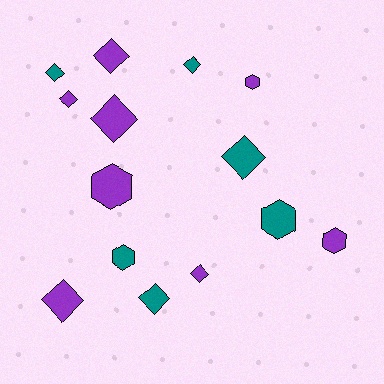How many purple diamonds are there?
There are 5 purple diamonds.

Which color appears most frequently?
Purple, with 8 objects.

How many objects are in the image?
There are 14 objects.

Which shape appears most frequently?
Diamond, with 9 objects.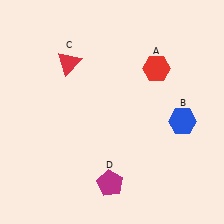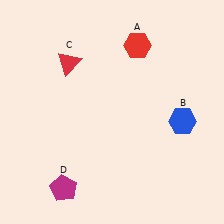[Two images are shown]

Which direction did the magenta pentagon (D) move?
The magenta pentagon (D) moved left.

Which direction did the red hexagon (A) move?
The red hexagon (A) moved up.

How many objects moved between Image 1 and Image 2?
2 objects moved between the two images.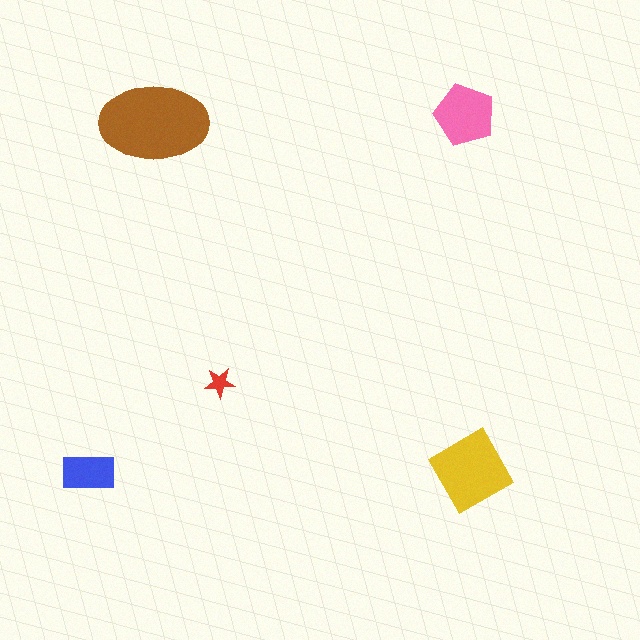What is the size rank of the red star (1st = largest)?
5th.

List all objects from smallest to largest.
The red star, the blue rectangle, the pink pentagon, the yellow diamond, the brown ellipse.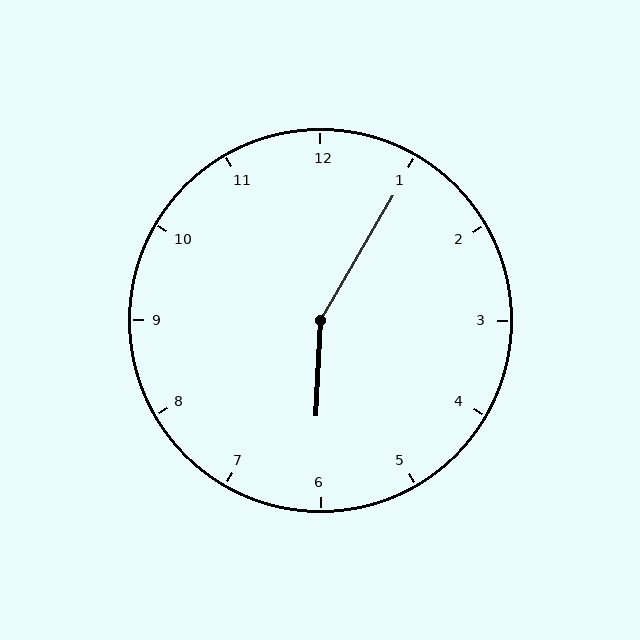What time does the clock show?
6:05.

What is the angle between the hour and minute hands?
Approximately 152 degrees.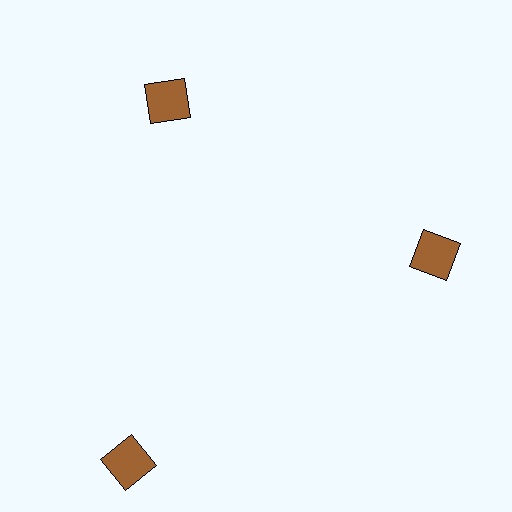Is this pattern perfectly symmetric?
No. The 3 brown squares are arranged in a ring, but one element near the 7 o'clock position is pushed outward from the center, breaking the 3-fold rotational symmetry.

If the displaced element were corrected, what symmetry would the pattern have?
It would have 3-fold rotational symmetry — the pattern would map onto itself every 120 degrees.